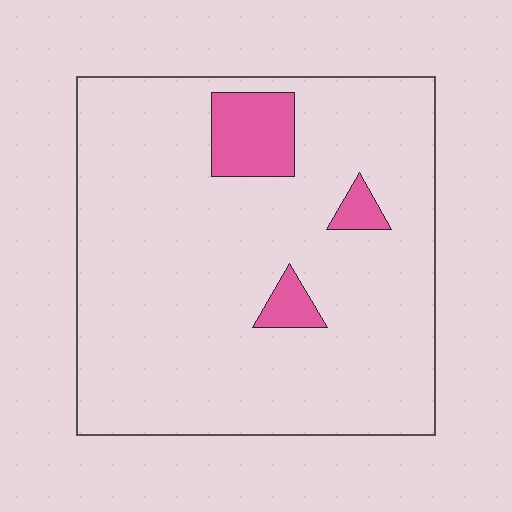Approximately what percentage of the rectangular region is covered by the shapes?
Approximately 10%.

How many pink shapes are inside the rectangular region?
3.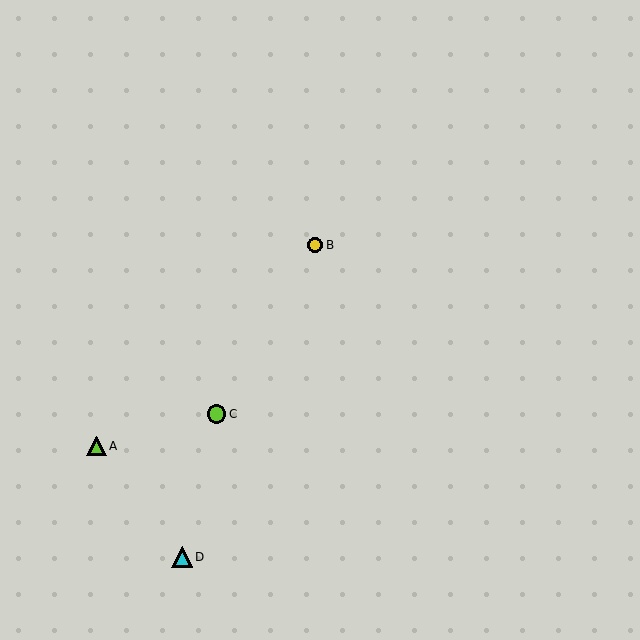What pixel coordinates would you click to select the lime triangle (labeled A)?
Click at (96, 446) to select the lime triangle A.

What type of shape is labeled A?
Shape A is a lime triangle.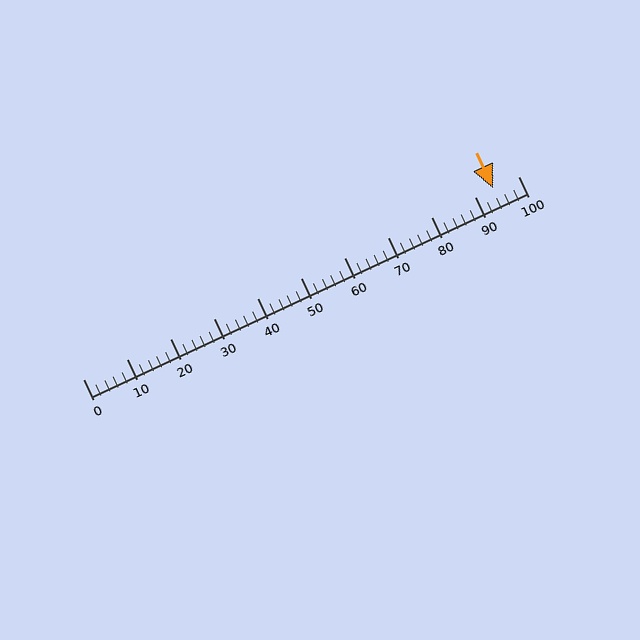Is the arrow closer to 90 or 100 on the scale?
The arrow is closer to 90.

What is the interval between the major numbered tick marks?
The major tick marks are spaced 10 units apart.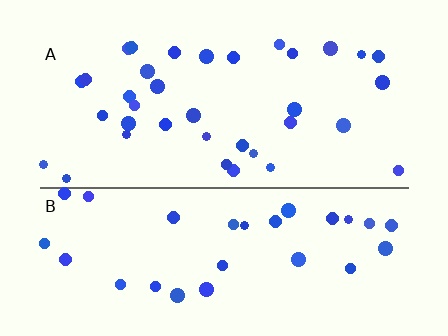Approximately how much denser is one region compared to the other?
Approximately 1.1× — region A over region B.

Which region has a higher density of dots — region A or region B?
A (the top).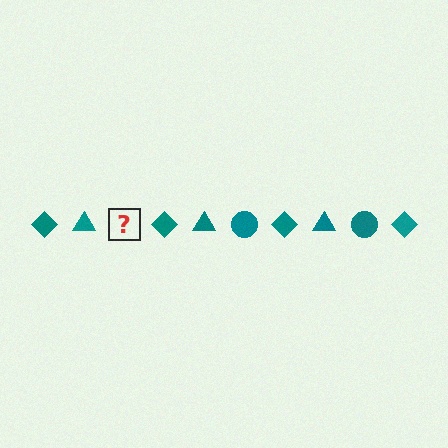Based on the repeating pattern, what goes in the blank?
The blank should be a teal circle.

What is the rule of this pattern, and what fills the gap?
The rule is that the pattern cycles through diamond, triangle, circle shapes in teal. The gap should be filled with a teal circle.